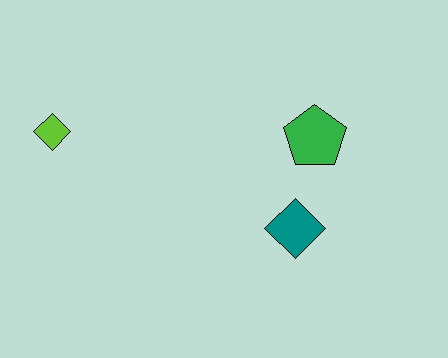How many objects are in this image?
There are 3 objects.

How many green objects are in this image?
There is 1 green object.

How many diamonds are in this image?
There are 2 diamonds.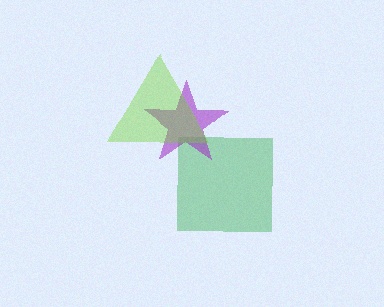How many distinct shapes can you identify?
There are 3 distinct shapes: a green square, a purple star, a lime triangle.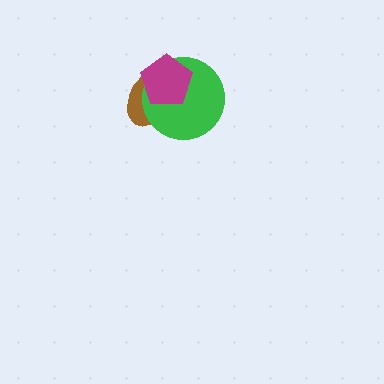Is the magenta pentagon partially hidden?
No, no other shape covers it.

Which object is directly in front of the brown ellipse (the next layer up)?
The green circle is directly in front of the brown ellipse.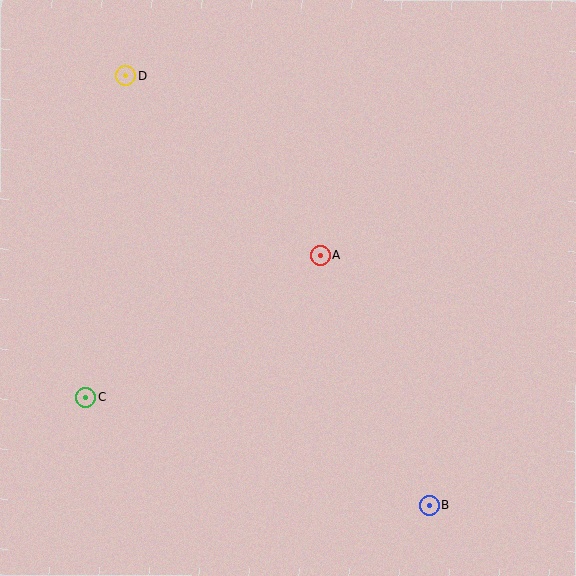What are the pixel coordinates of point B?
Point B is at (429, 505).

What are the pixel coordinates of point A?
Point A is at (321, 256).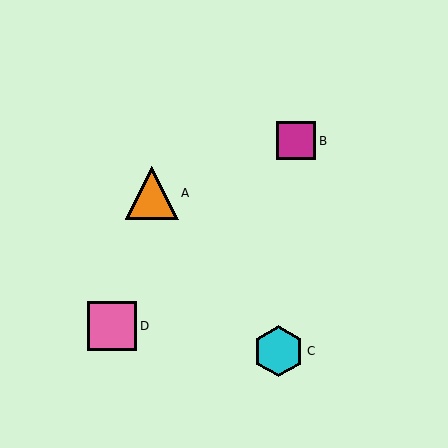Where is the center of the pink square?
The center of the pink square is at (112, 326).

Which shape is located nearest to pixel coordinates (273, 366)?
The cyan hexagon (labeled C) at (278, 351) is nearest to that location.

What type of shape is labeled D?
Shape D is a pink square.